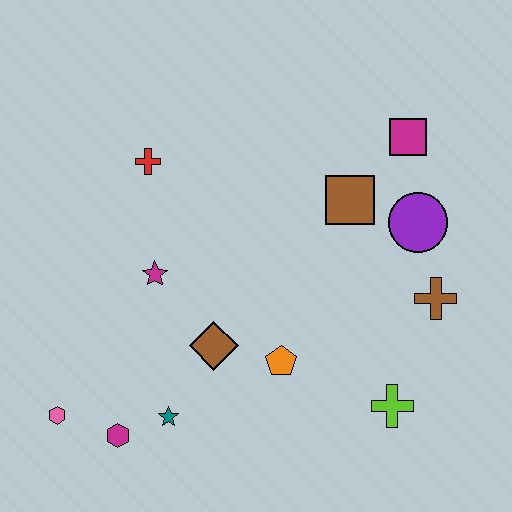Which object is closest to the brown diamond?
The orange pentagon is closest to the brown diamond.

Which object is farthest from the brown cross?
The pink hexagon is farthest from the brown cross.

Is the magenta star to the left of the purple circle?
Yes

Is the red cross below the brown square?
No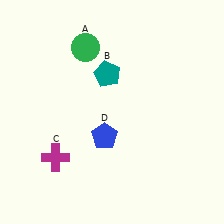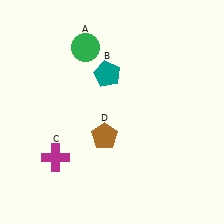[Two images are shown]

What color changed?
The pentagon (D) changed from blue in Image 1 to brown in Image 2.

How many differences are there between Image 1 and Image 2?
There is 1 difference between the two images.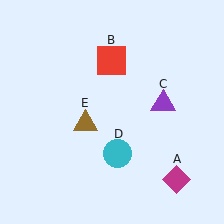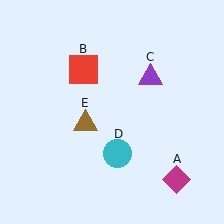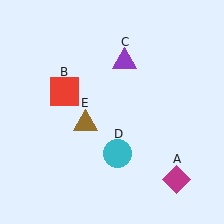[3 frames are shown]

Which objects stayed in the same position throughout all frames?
Magenta diamond (object A) and cyan circle (object D) and brown triangle (object E) remained stationary.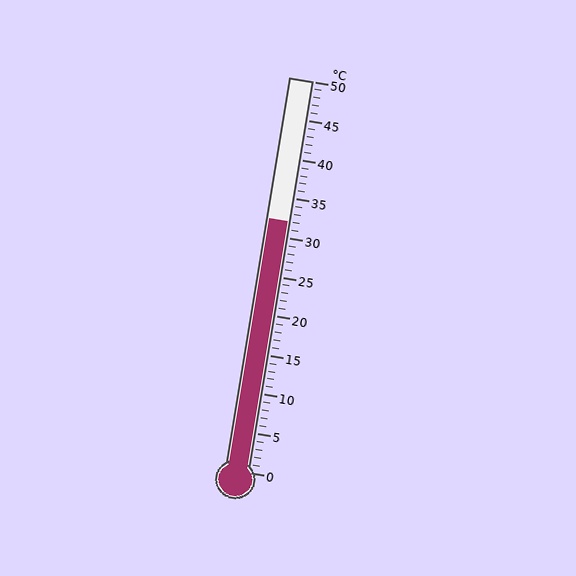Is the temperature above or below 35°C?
The temperature is below 35°C.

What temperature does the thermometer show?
The thermometer shows approximately 32°C.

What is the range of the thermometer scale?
The thermometer scale ranges from 0°C to 50°C.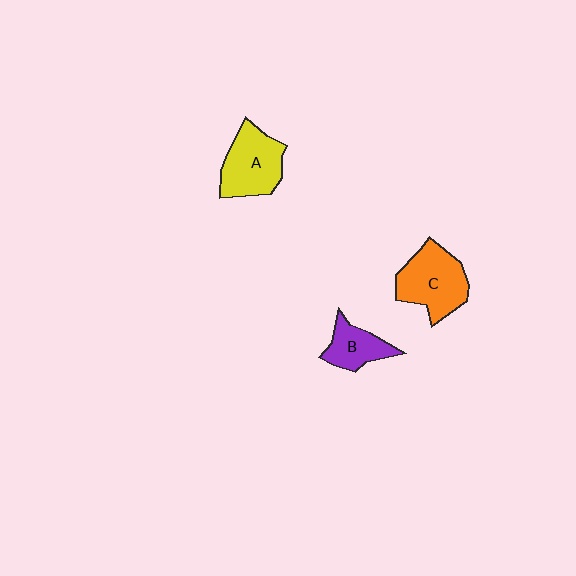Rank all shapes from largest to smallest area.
From largest to smallest: C (orange), A (yellow), B (purple).